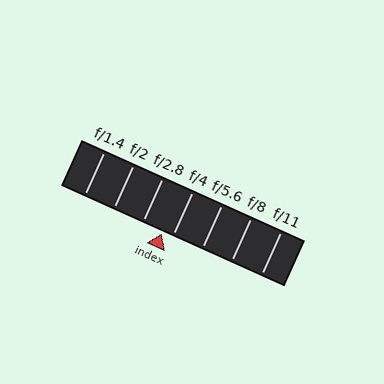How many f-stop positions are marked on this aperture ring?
There are 7 f-stop positions marked.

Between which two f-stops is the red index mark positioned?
The index mark is between f/2.8 and f/4.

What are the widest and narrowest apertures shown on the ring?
The widest aperture shown is f/1.4 and the narrowest is f/11.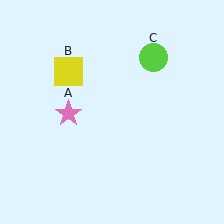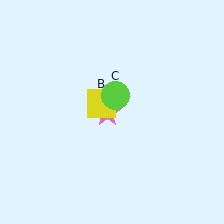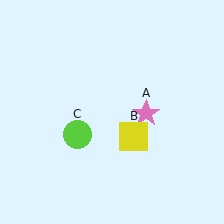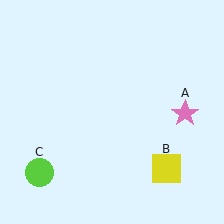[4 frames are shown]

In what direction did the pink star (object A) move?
The pink star (object A) moved right.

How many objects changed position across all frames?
3 objects changed position: pink star (object A), yellow square (object B), lime circle (object C).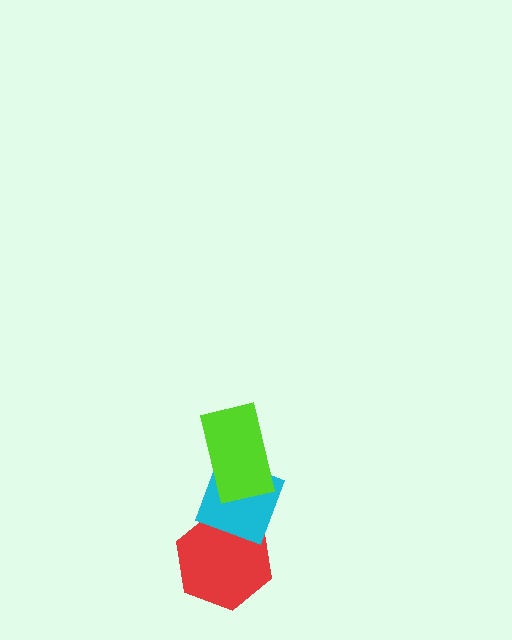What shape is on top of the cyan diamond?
The lime rectangle is on top of the cyan diamond.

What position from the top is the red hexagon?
The red hexagon is 3rd from the top.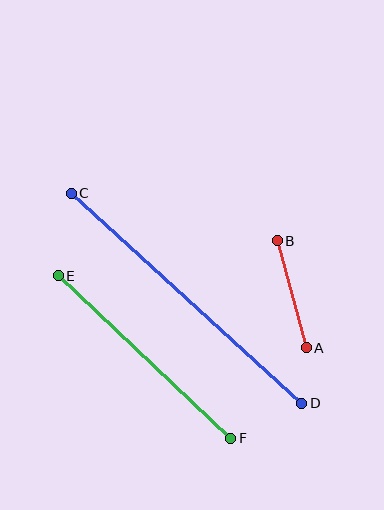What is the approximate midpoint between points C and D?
The midpoint is at approximately (187, 298) pixels.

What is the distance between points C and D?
The distance is approximately 312 pixels.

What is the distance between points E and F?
The distance is approximately 237 pixels.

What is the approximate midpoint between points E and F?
The midpoint is at approximately (145, 357) pixels.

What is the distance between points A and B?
The distance is approximately 111 pixels.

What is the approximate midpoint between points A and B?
The midpoint is at approximately (292, 294) pixels.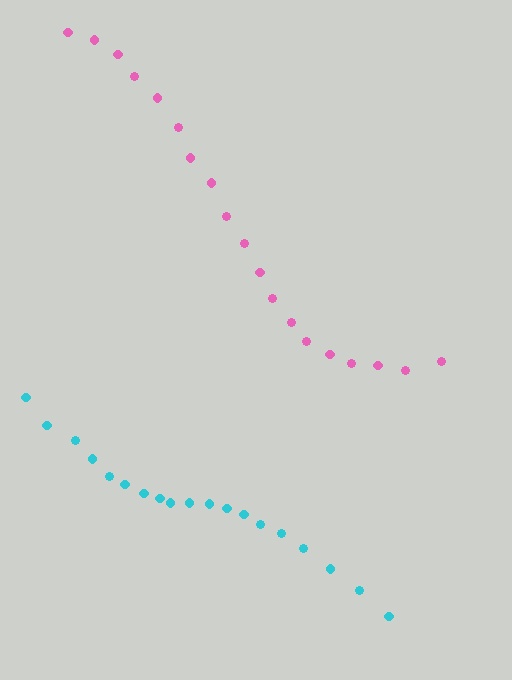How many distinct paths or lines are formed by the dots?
There are 2 distinct paths.